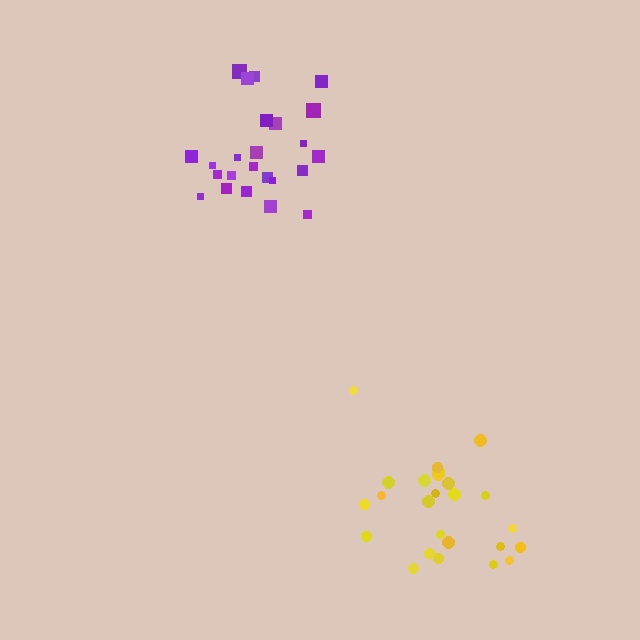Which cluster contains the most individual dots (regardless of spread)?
Yellow (25).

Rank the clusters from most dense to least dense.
purple, yellow.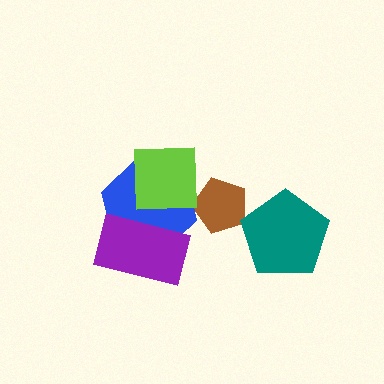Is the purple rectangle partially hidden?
No, no other shape covers it.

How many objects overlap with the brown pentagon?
1 object overlaps with the brown pentagon.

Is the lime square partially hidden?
Yes, it is partially covered by another shape.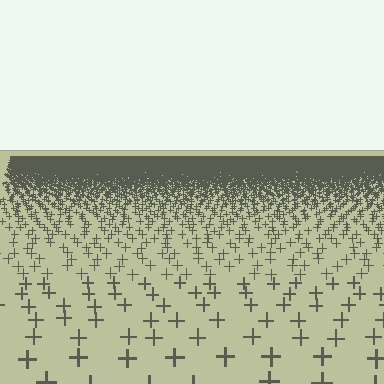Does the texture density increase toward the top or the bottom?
Density increases toward the top.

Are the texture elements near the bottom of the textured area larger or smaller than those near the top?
Larger. Near the bottom, elements are closer to the viewer and appear at a bigger on-screen size.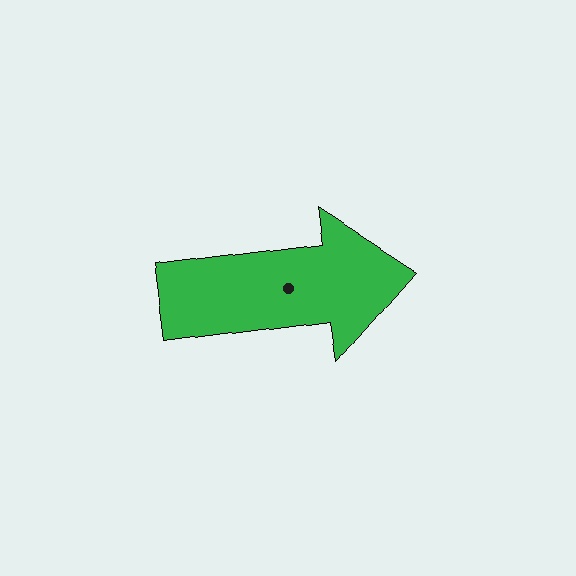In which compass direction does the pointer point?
East.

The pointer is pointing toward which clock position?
Roughly 3 o'clock.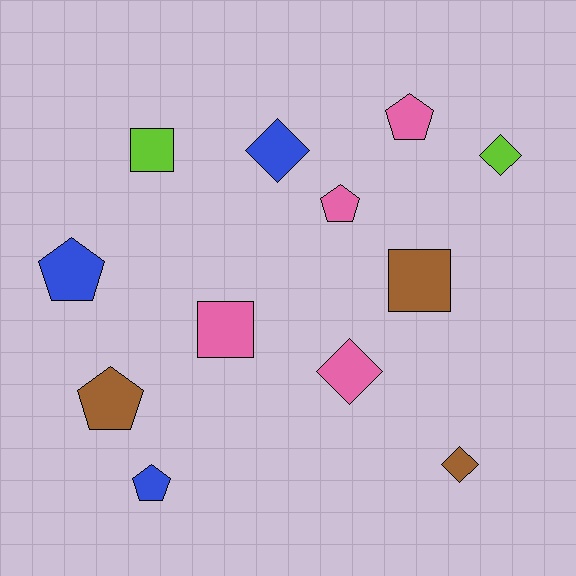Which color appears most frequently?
Pink, with 4 objects.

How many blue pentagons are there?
There are 2 blue pentagons.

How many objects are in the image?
There are 12 objects.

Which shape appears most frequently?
Pentagon, with 5 objects.